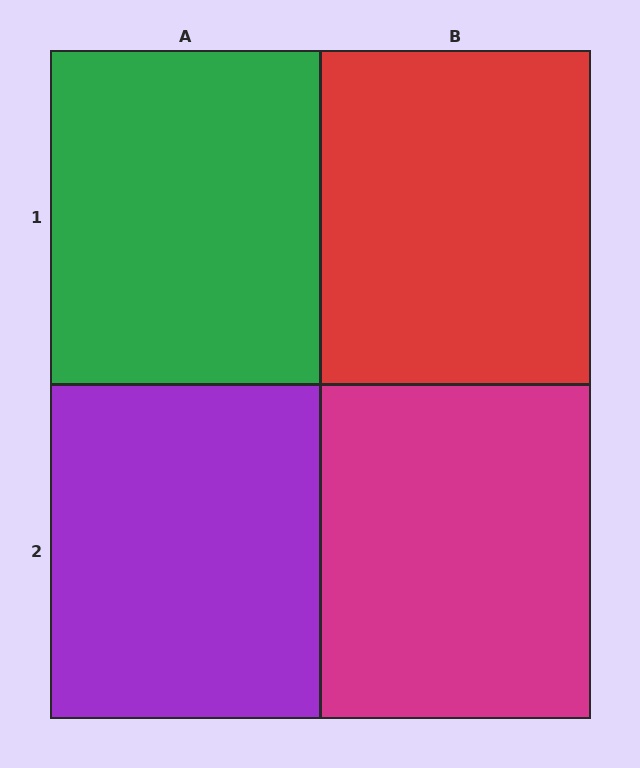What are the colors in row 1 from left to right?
Green, red.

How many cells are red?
1 cell is red.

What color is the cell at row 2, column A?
Purple.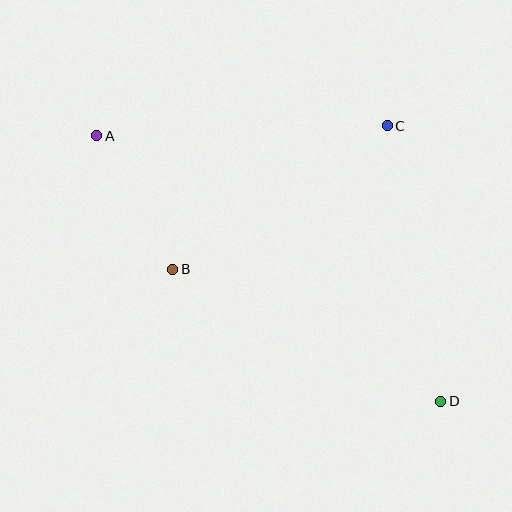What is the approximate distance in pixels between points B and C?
The distance between B and C is approximately 258 pixels.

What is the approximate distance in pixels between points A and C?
The distance between A and C is approximately 290 pixels.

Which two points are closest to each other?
Points A and B are closest to each other.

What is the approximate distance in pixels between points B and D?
The distance between B and D is approximately 299 pixels.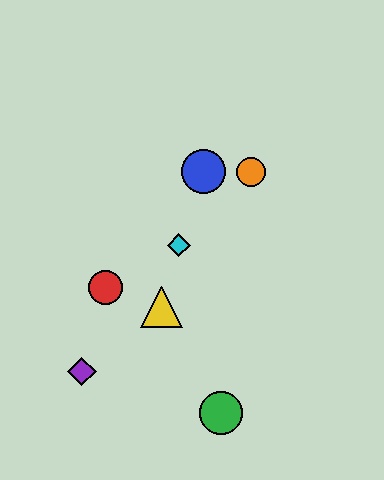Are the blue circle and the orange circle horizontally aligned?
Yes, both are at y≈172.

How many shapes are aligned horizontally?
2 shapes (the blue circle, the orange circle) are aligned horizontally.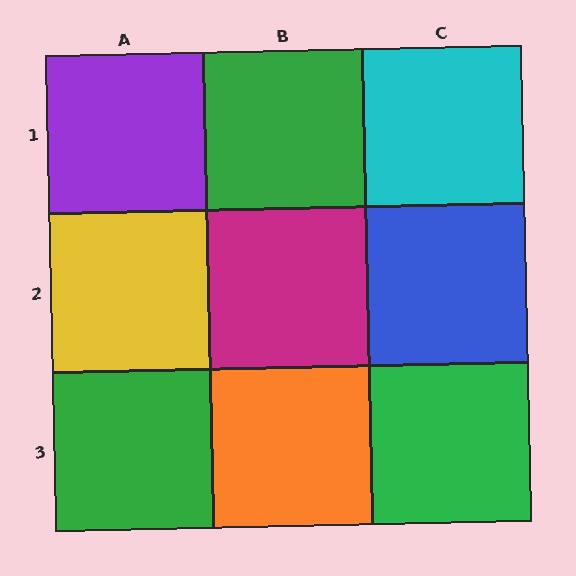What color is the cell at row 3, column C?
Green.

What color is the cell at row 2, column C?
Blue.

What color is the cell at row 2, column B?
Magenta.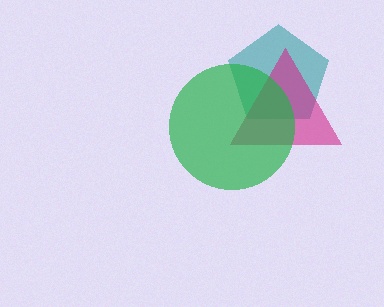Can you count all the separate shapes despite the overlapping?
Yes, there are 3 separate shapes.